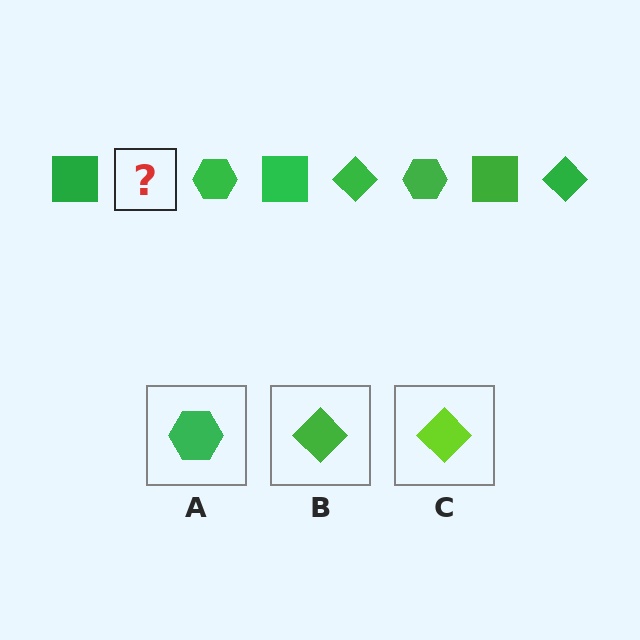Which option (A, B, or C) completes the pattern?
B.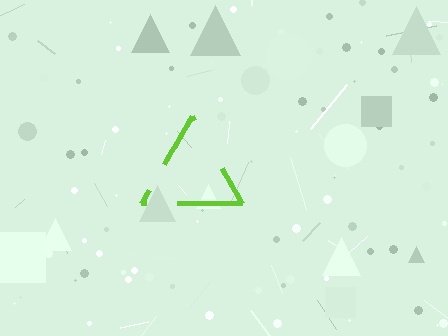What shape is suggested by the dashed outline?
The dashed outline suggests a triangle.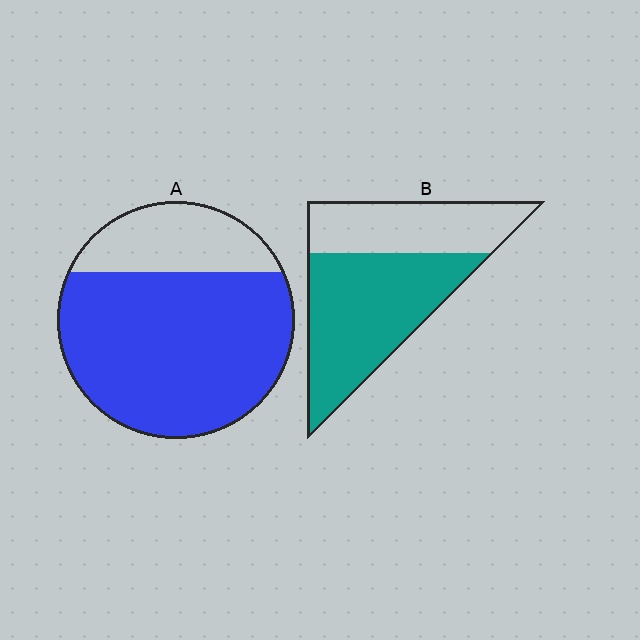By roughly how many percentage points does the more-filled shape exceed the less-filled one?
By roughly 15 percentage points (A over B).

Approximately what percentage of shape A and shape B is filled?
A is approximately 75% and B is approximately 60%.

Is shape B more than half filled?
Yes.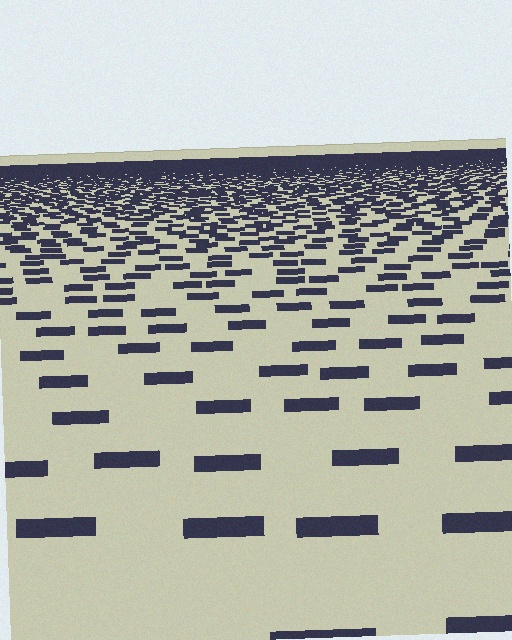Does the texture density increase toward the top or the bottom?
Density increases toward the top.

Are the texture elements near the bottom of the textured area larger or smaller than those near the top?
Larger. Near the bottom, elements are closer to the viewer and appear at a bigger on-screen size.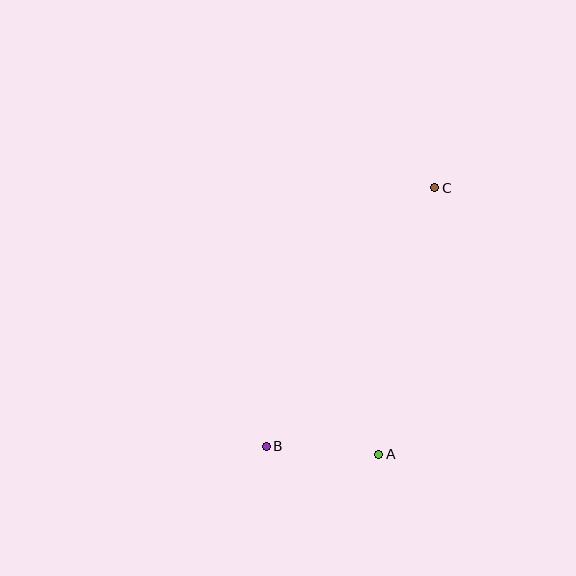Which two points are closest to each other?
Points A and B are closest to each other.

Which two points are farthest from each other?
Points B and C are farthest from each other.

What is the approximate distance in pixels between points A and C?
The distance between A and C is approximately 272 pixels.